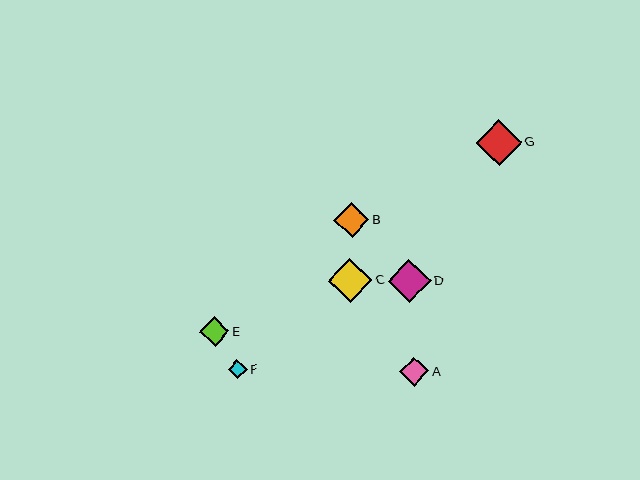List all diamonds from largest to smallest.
From largest to smallest: G, C, D, B, E, A, F.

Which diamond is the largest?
Diamond G is the largest with a size of approximately 46 pixels.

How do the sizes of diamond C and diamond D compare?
Diamond C and diamond D are approximately the same size.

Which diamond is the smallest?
Diamond F is the smallest with a size of approximately 19 pixels.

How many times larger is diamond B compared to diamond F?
Diamond B is approximately 1.8 times the size of diamond F.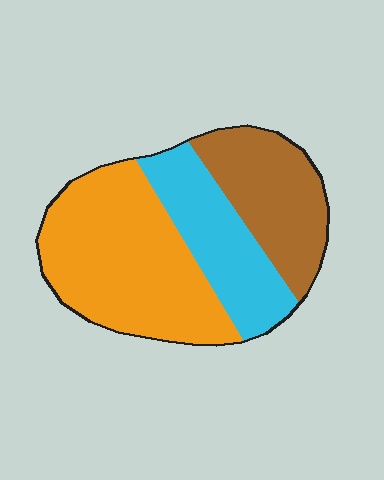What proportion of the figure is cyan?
Cyan takes up between a sixth and a third of the figure.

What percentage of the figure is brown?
Brown takes up between a sixth and a third of the figure.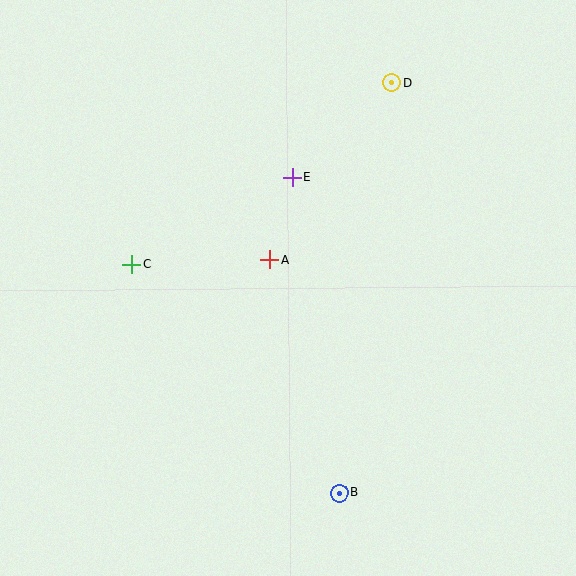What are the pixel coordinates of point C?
Point C is at (132, 264).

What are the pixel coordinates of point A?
Point A is at (270, 260).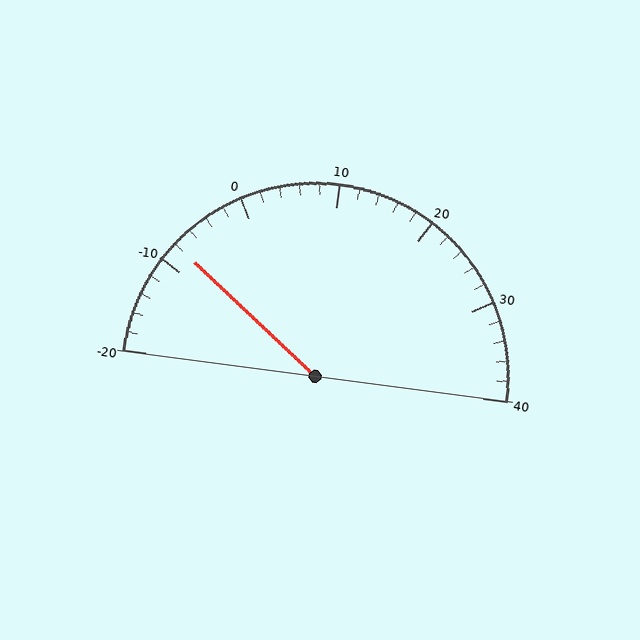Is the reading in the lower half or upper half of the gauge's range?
The reading is in the lower half of the range (-20 to 40).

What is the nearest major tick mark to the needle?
The nearest major tick mark is -10.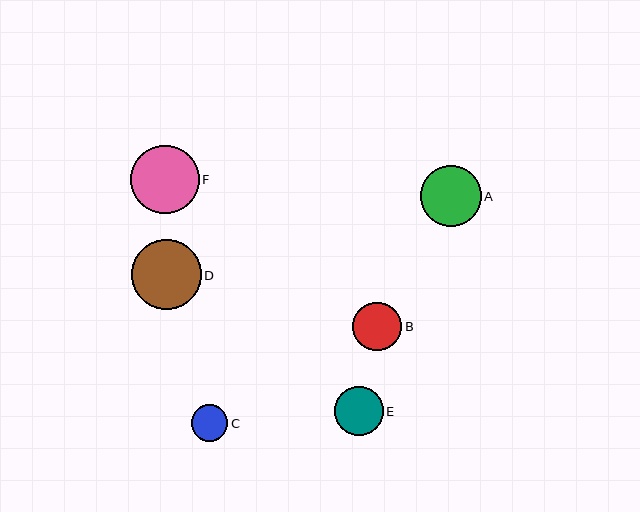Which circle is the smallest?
Circle C is the smallest with a size of approximately 36 pixels.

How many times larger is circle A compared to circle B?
Circle A is approximately 1.2 times the size of circle B.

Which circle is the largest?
Circle D is the largest with a size of approximately 70 pixels.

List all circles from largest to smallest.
From largest to smallest: D, F, A, E, B, C.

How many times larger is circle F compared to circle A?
Circle F is approximately 1.1 times the size of circle A.